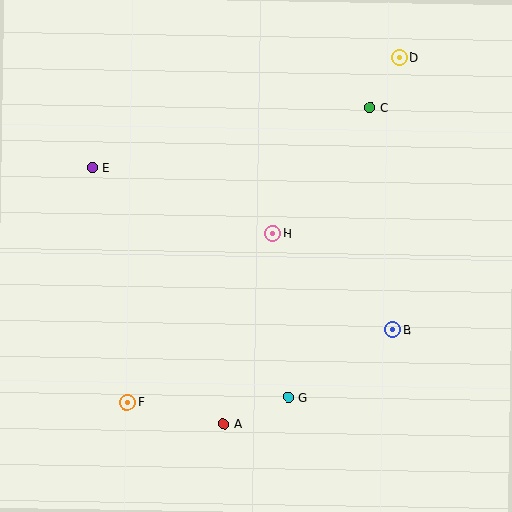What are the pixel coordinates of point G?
Point G is at (288, 397).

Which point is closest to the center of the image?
Point H at (273, 234) is closest to the center.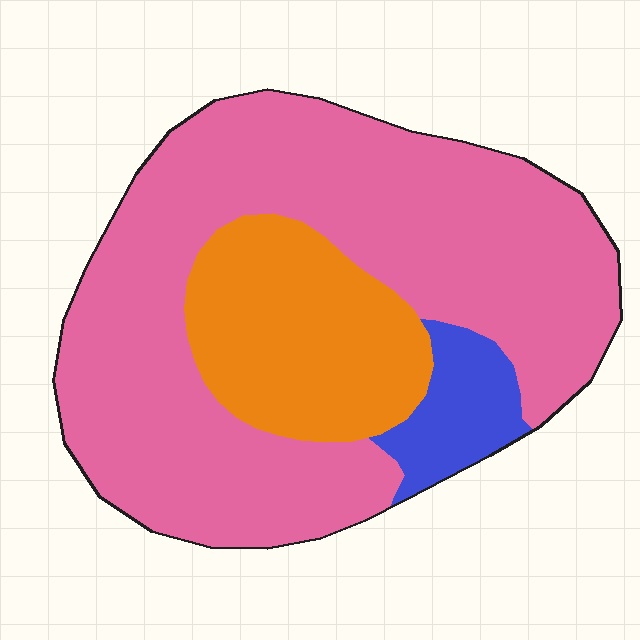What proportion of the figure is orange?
Orange takes up between a sixth and a third of the figure.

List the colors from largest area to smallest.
From largest to smallest: pink, orange, blue.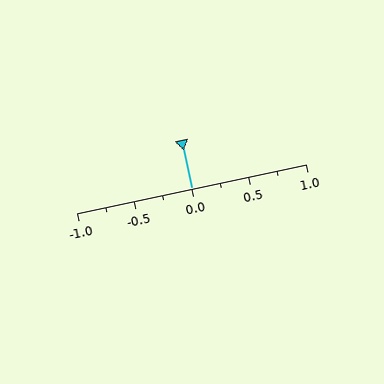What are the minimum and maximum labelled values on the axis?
The axis runs from -1.0 to 1.0.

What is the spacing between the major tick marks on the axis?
The major ticks are spaced 0.5 apart.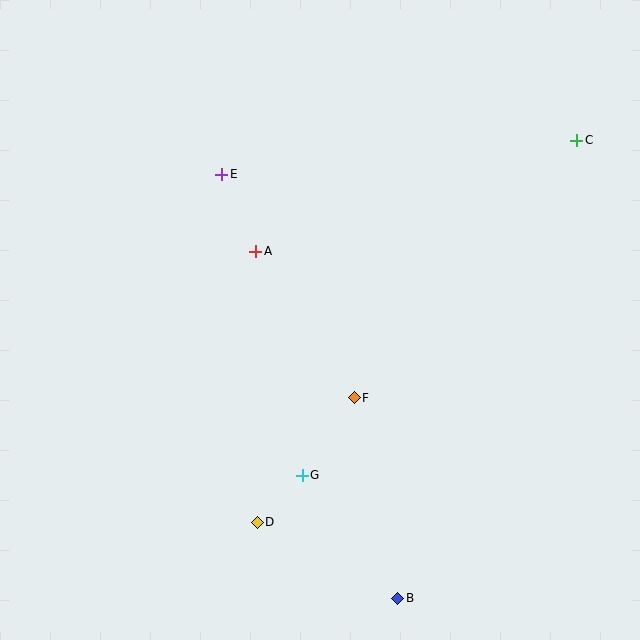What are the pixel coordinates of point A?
Point A is at (256, 251).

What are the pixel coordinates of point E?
Point E is at (222, 174).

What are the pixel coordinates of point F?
Point F is at (354, 398).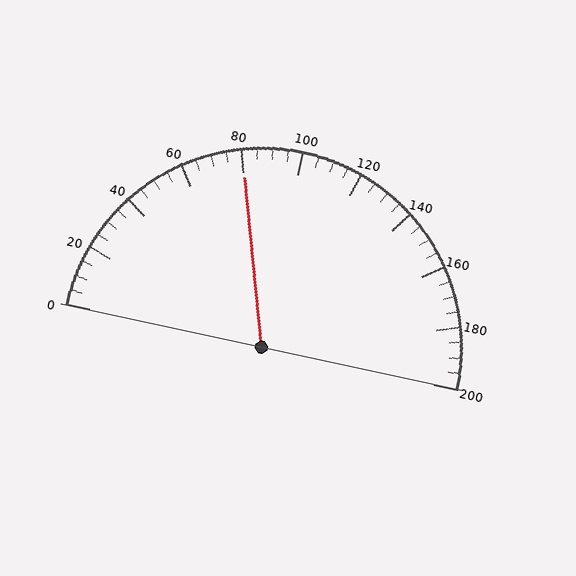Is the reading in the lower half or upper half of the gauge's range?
The reading is in the lower half of the range (0 to 200).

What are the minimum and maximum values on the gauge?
The gauge ranges from 0 to 200.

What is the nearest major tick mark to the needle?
The nearest major tick mark is 80.